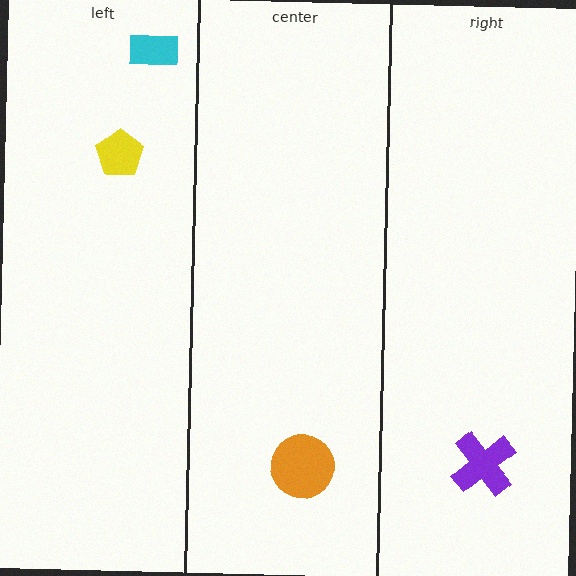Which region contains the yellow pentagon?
The left region.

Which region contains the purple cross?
The right region.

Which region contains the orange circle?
The center region.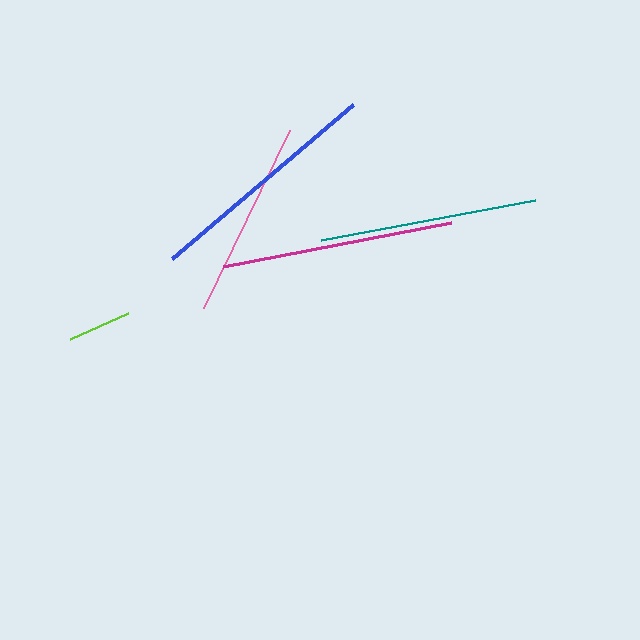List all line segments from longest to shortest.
From longest to shortest: blue, magenta, teal, pink, lime.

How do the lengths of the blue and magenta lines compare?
The blue and magenta lines are approximately the same length.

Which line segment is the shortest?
The lime line is the shortest at approximately 64 pixels.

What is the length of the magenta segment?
The magenta segment is approximately 232 pixels long.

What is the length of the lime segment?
The lime segment is approximately 64 pixels long.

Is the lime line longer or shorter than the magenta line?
The magenta line is longer than the lime line.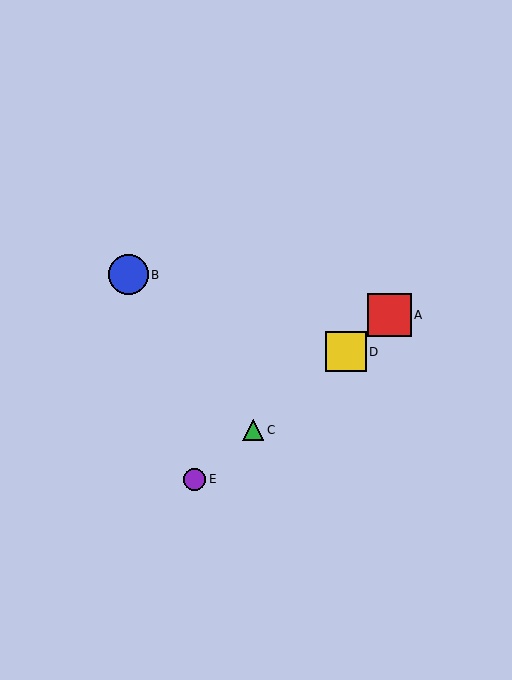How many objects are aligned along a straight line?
4 objects (A, C, D, E) are aligned along a straight line.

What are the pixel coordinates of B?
Object B is at (128, 275).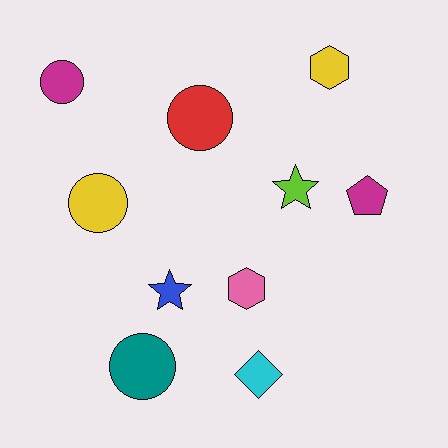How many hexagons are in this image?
There are 2 hexagons.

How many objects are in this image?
There are 10 objects.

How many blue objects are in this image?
There is 1 blue object.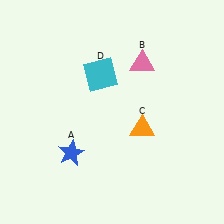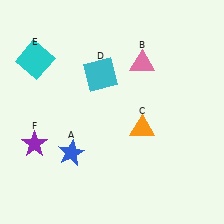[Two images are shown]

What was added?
A cyan square (E), a purple star (F) were added in Image 2.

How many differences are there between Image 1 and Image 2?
There are 2 differences between the two images.